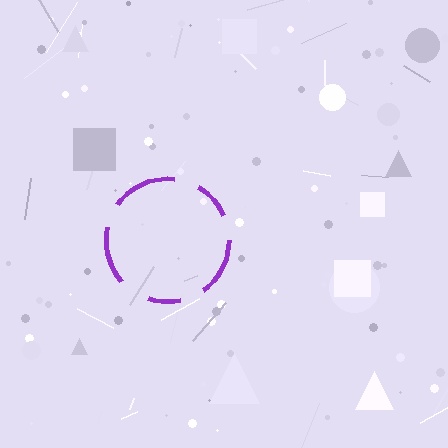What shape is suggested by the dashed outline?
The dashed outline suggests a circle.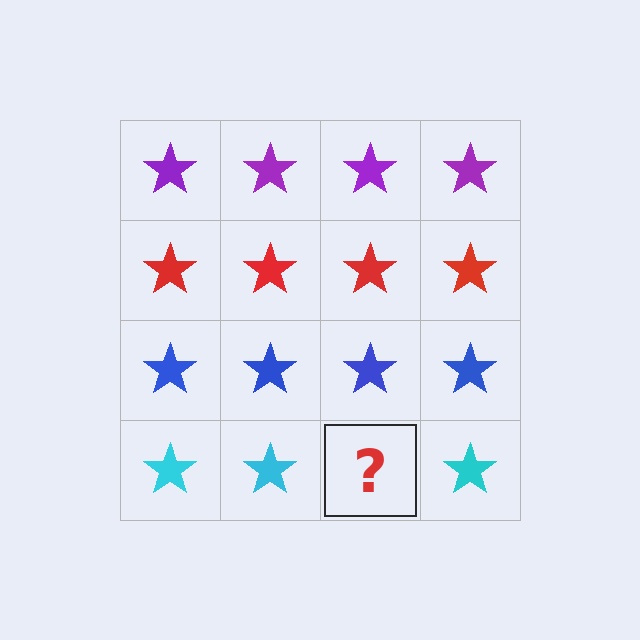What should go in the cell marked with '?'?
The missing cell should contain a cyan star.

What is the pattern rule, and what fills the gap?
The rule is that each row has a consistent color. The gap should be filled with a cyan star.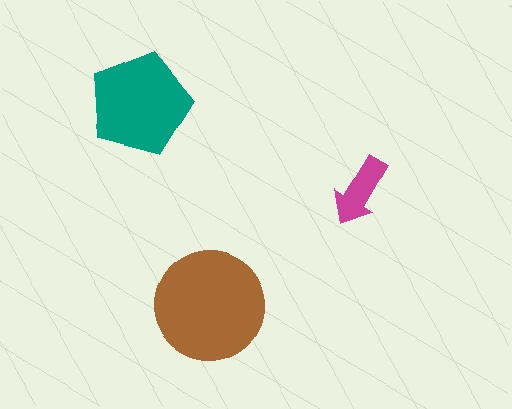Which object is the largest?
The brown circle.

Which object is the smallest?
The magenta arrow.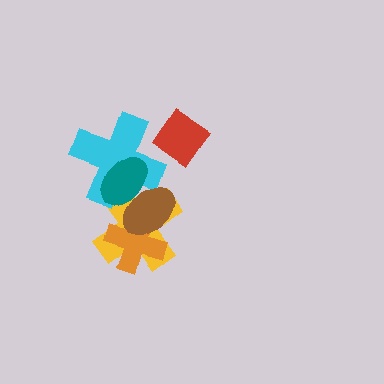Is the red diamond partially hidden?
Yes, it is partially covered by another shape.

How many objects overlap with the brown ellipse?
4 objects overlap with the brown ellipse.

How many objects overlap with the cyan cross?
4 objects overlap with the cyan cross.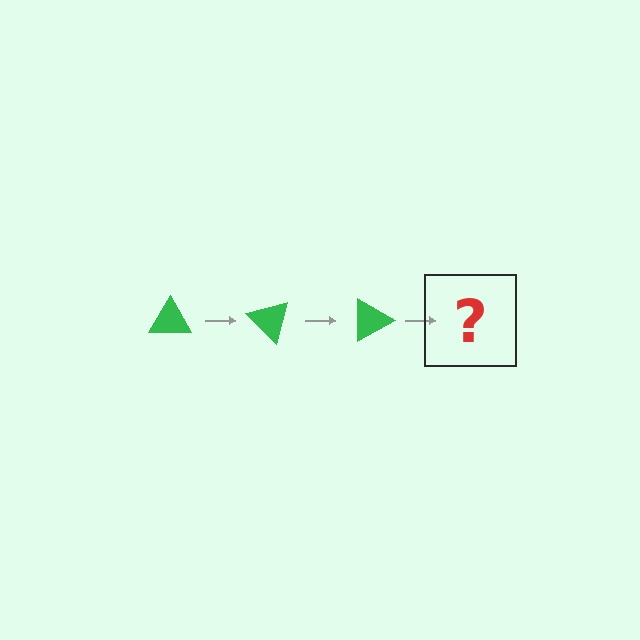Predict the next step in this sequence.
The next step is a green triangle rotated 135 degrees.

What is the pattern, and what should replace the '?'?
The pattern is that the triangle rotates 45 degrees each step. The '?' should be a green triangle rotated 135 degrees.